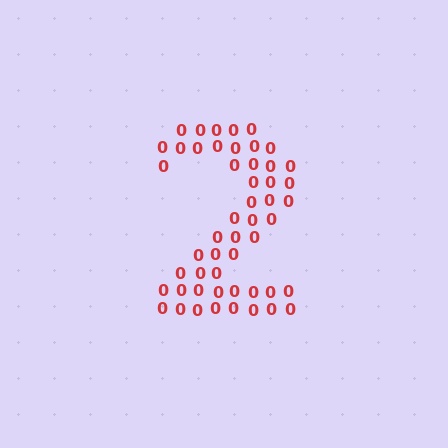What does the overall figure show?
The overall figure shows the digit 2.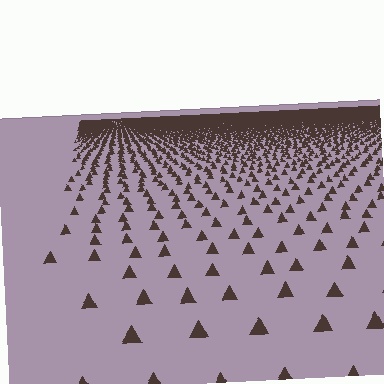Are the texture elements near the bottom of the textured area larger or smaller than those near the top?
Larger. Near the bottom, elements are closer to the viewer and appear at a bigger on-screen size.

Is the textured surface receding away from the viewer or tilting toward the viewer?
The surface is receding away from the viewer. Texture elements get smaller and denser toward the top.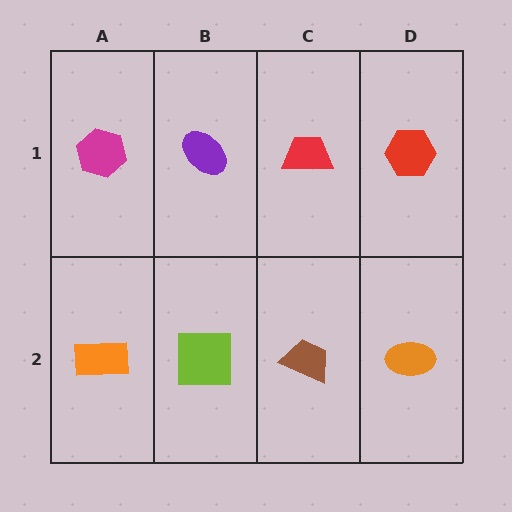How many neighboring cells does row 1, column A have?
2.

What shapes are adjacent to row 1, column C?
A brown trapezoid (row 2, column C), a purple ellipse (row 1, column B), a red hexagon (row 1, column D).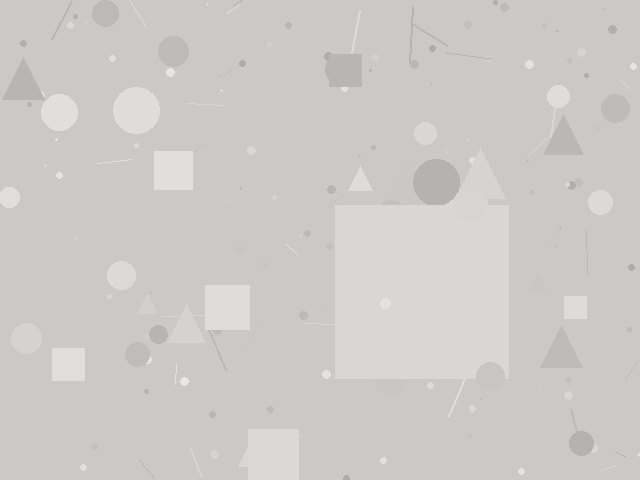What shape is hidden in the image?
A square is hidden in the image.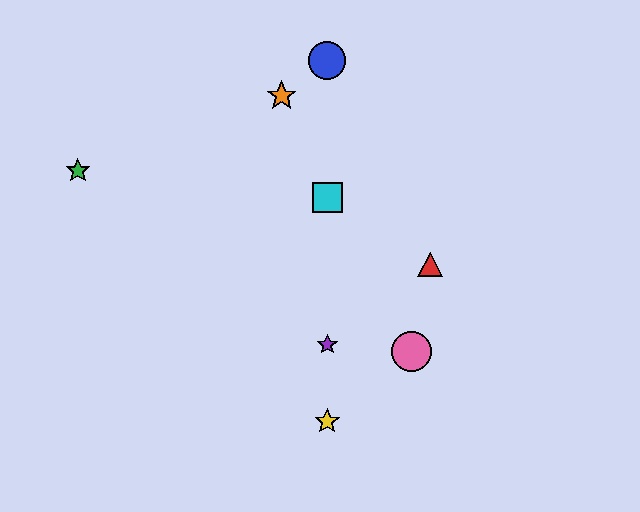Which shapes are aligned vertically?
The blue circle, the yellow star, the purple star, the cyan square are aligned vertically.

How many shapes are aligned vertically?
4 shapes (the blue circle, the yellow star, the purple star, the cyan square) are aligned vertically.